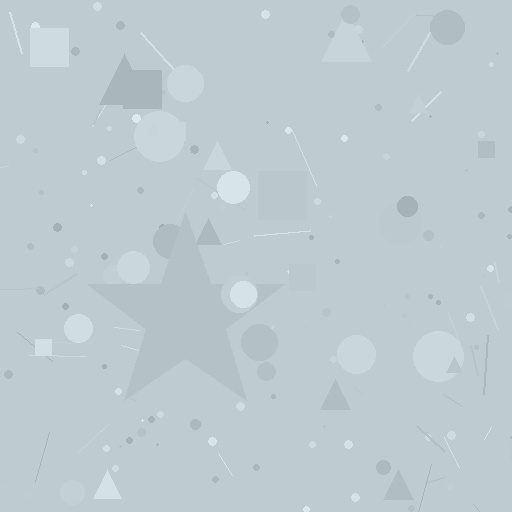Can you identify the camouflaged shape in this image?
The camouflaged shape is a star.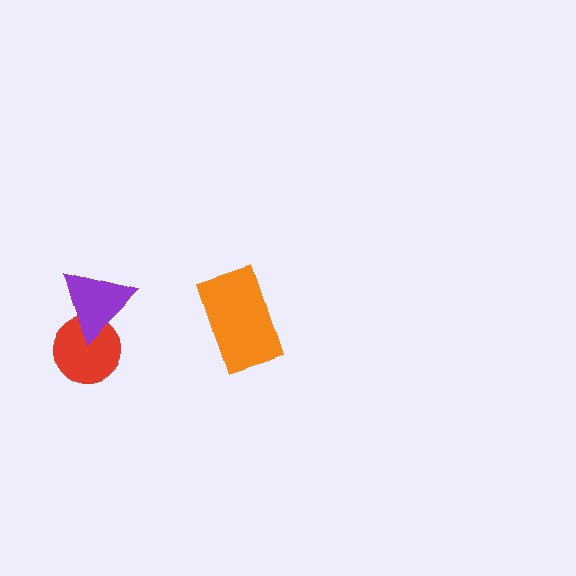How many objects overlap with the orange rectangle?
0 objects overlap with the orange rectangle.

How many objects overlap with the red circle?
1 object overlaps with the red circle.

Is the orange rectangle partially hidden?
No, no other shape covers it.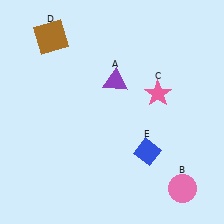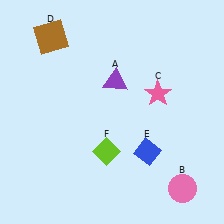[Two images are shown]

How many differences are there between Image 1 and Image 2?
There is 1 difference between the two images.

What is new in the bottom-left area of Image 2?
A lime diamond (F) was added in the bottom-left area of Image 2.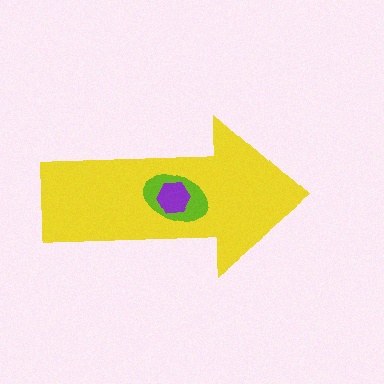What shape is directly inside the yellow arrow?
The lime ellipse.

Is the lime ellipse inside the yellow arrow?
Yes.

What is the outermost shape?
The yellow arrow.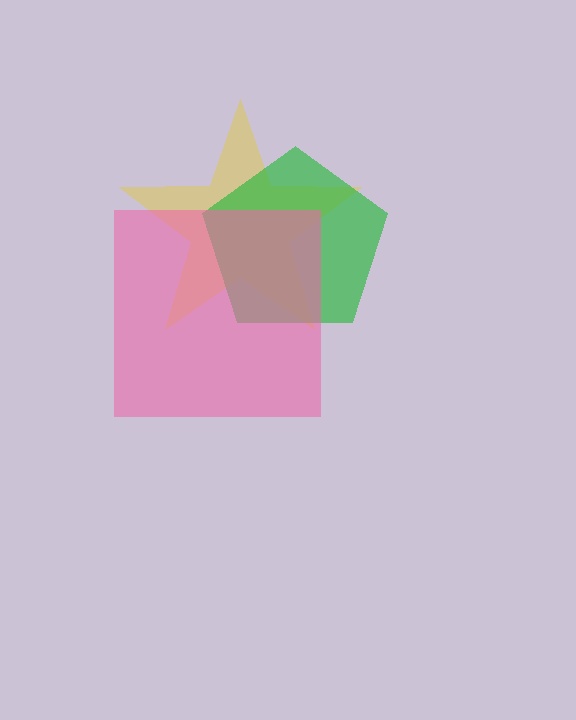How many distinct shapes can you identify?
There are 3 distinct shapes: a yellow star, a green pentagon, a pink square.